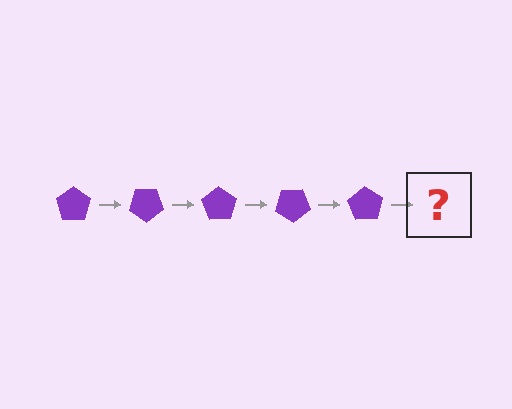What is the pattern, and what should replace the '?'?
The pattern is that the pentagon rotates 35 degrees each step. The '?' should be a purple pentagon rotated 175 degrees.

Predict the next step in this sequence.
The next step is a purple pentagon rotated 175 degrees.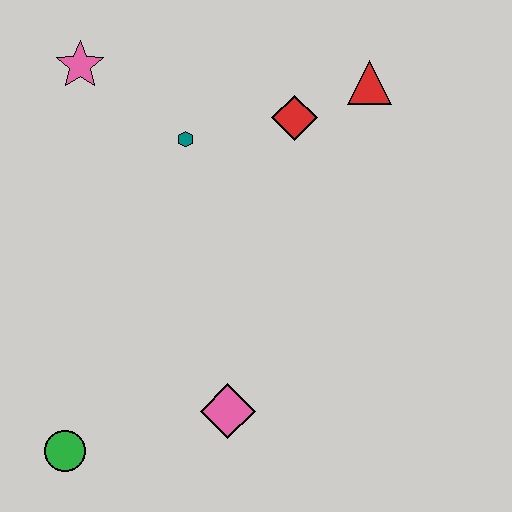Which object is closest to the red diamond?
The red triangle is closest to the red diamond.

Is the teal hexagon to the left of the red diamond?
Yes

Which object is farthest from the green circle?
The red triangle is farthest from the green circle.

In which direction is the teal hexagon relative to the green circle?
The teal hexagon is above the green circle.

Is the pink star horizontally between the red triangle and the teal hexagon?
No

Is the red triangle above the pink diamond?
Yes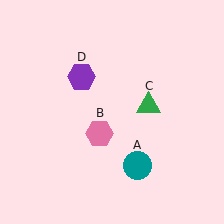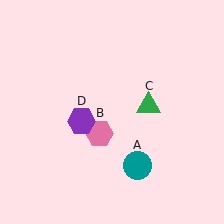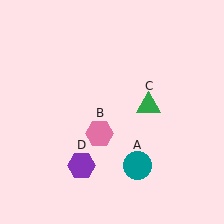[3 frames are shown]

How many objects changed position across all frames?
1 object changed position: purple hexagon (object D).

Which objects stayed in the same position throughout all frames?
Teal circle (object A) and pink hexagon (object B) and green triangle (object C) remained stationary.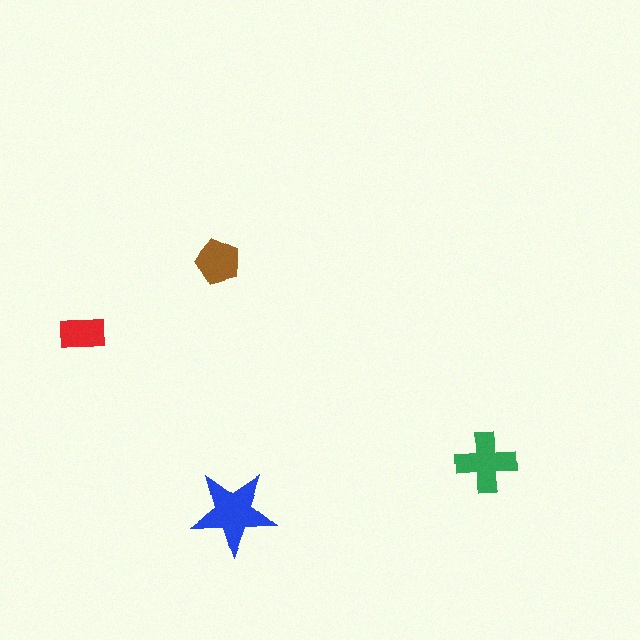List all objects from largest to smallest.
The blue star, the green cross, the brown pentagon, the red rectangle.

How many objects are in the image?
There are 4 objects in the image.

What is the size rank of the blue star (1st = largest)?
1st.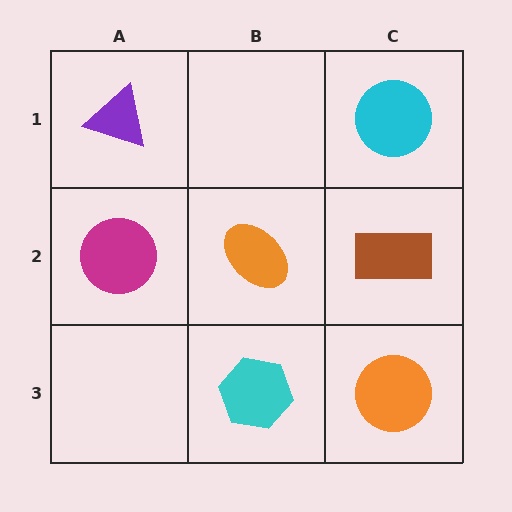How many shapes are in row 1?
2 shapes.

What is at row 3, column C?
An orange circle.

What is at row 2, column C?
A brown rectangle.